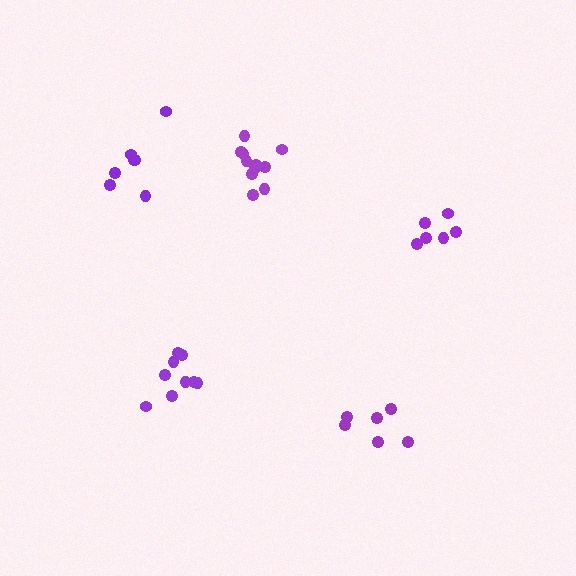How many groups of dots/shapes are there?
There are 5 groups.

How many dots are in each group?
Group 1: 9 dots, Group 2: 11 dots, Group 3: 6 dots, Group 4: 6 dots, Group 5: 7 dots (39 total).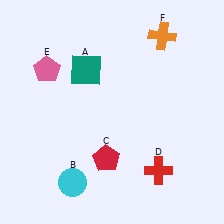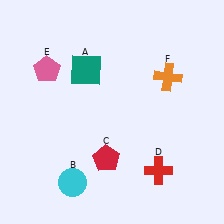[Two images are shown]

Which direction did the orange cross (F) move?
The orange cross (F) moved down.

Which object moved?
The orange cross (F) moved down.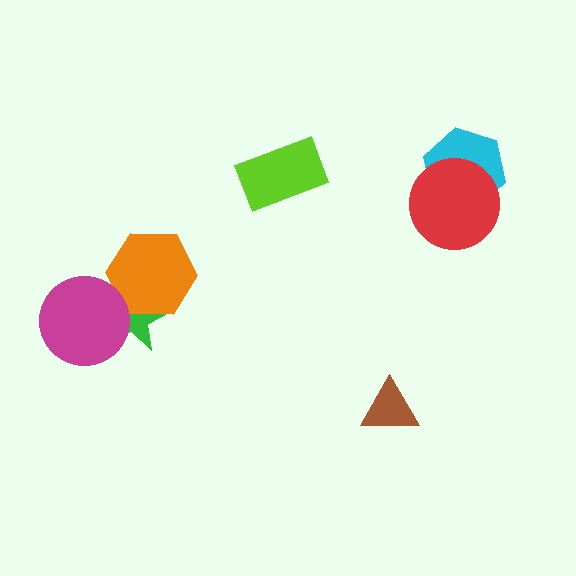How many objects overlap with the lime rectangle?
0 objects overlap with the lime rectangle.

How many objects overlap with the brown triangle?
0 objects overlap with the brown triangle.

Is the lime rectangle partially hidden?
No, no other shape covers it.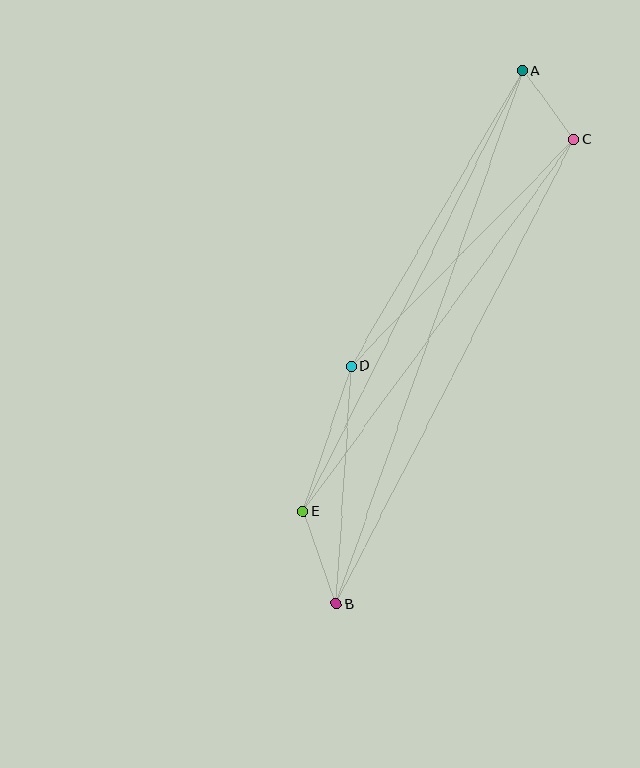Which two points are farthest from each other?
Points A and B are farthest from each other.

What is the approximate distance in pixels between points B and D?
The distance between B and D is approximately 238 pixels.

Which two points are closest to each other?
Points A and C are closest to each other.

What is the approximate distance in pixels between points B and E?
The distance between B and E is approximately 98 pixels.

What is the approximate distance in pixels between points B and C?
The distance between B and C is approximately 522 pixels.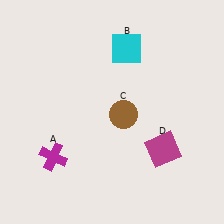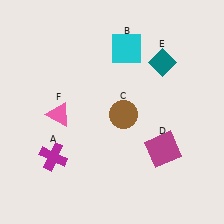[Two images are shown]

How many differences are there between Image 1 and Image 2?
There are 2 differences between the two images.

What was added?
A teal diamond (E), a pink triangle (F) were added in Image 2.